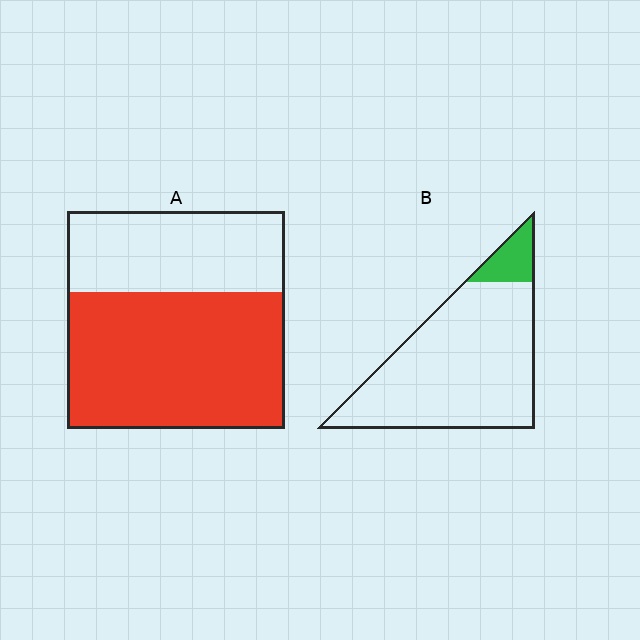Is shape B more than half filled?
No.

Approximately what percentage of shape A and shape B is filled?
A is approximately 65% and B is approximately 10%.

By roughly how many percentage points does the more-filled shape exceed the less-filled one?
By roughly 50 percentage points (A over B).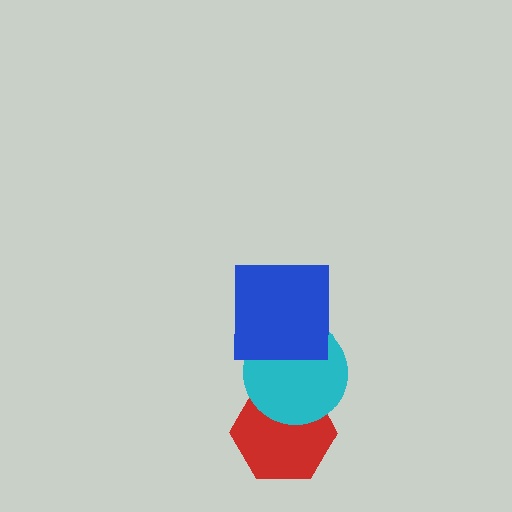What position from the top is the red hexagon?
The red hexagon is 3rd from the top.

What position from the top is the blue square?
The blue square is 1st from the top.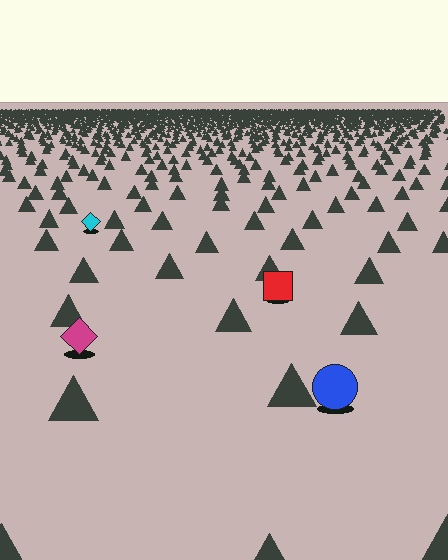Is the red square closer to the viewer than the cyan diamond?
Yes. The red square is closer — you can tell from the texture gradient: the ground texture is coarser near it.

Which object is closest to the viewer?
The blue circle is closest. The texture marks near it are larger and more spread out.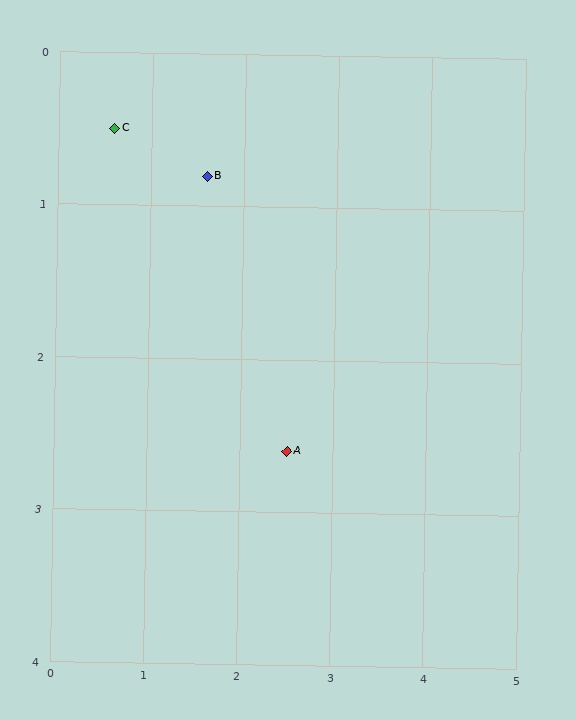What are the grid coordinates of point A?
Point A is at approximately (2.5, 2.6).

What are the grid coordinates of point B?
Point B is at approximately (1.6, 0.8).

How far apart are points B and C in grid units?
Points B and C are about 1.0 grid units apart.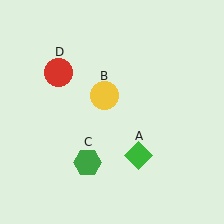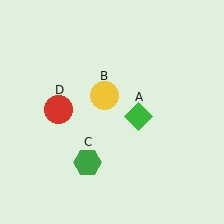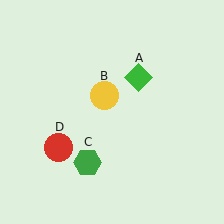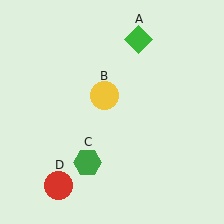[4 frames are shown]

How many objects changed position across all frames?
2 objects changed position: green diamond (object A), red circle (object D).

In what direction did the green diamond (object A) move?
The green diamond (object A) moved up.